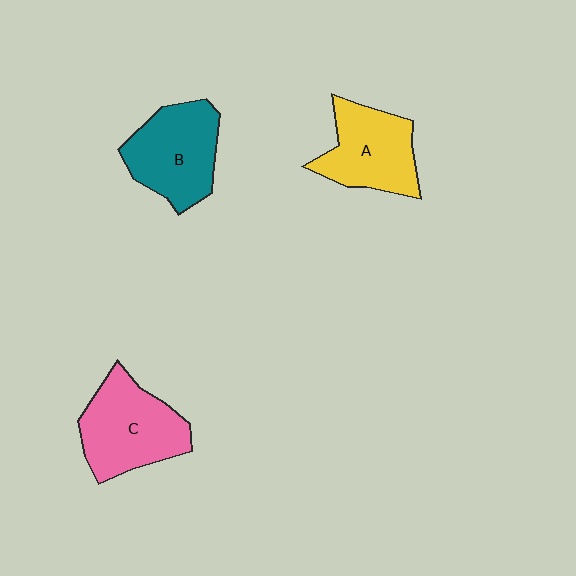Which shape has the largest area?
Shape C (pink).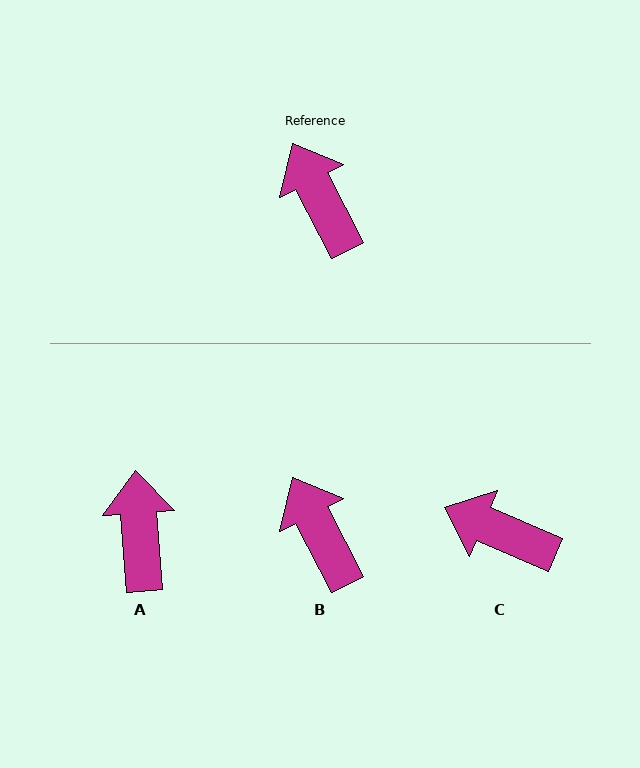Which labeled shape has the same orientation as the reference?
B.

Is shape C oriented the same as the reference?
No, it is off by about 39 degrees.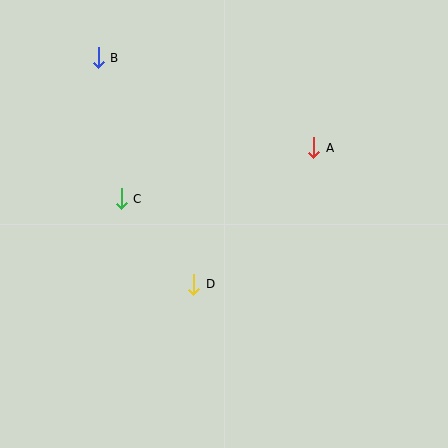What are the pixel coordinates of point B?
Point B is at (98, 58).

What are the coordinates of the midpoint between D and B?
The midpoint between D and B is at (146, 171).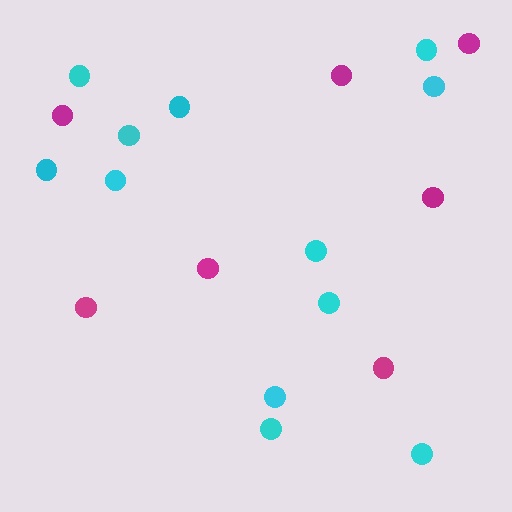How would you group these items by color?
There are 2 groups: one group of magenta circles (7) and one group of cyan circles (12).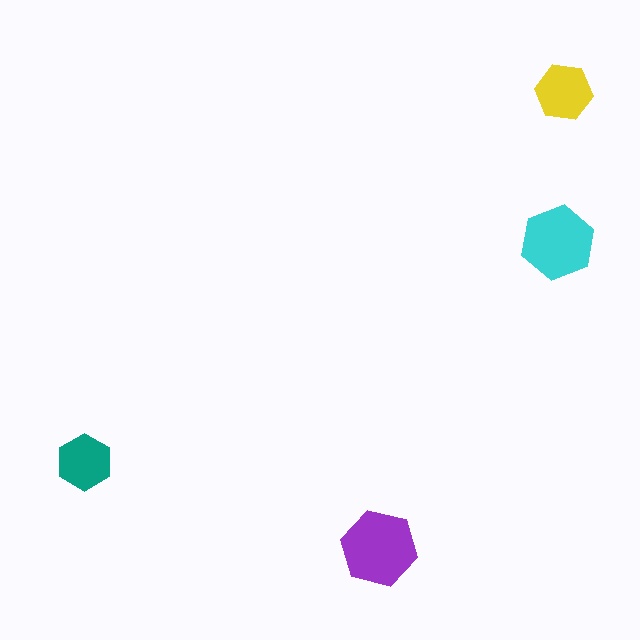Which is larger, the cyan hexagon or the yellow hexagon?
The cyan one.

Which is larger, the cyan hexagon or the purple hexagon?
The purple one.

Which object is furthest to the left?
The teal hexagon is leftmost.